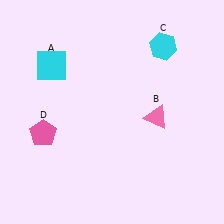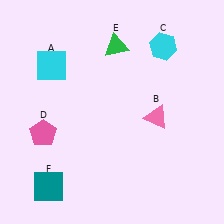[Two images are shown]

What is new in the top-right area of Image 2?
A green triangle (E) was added in the top-right area of Image 2.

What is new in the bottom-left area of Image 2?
A teal square (F) was added in the bottom-left area of Image 2.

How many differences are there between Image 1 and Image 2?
There are 2 differences between the two images.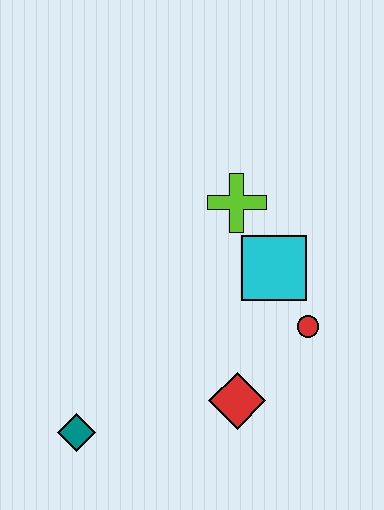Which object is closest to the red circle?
The cyan square is closest to the red circle.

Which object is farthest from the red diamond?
The lime cross is farthest from the red diamond.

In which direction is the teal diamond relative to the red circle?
The teal diamond is to the left of the red circle.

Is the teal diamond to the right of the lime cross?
No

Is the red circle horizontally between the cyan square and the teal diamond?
No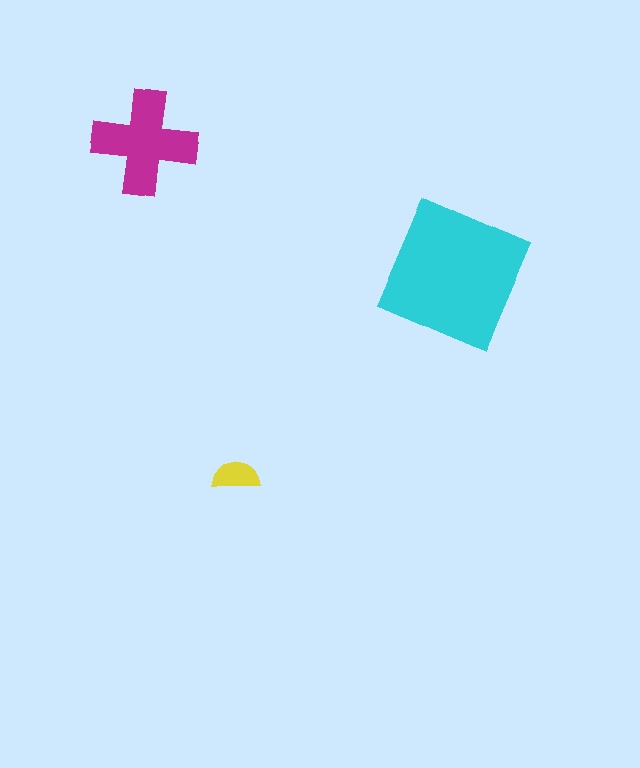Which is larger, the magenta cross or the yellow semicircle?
The magenta cross.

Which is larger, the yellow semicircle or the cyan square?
The cyan square.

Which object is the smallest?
The yellow semicircle.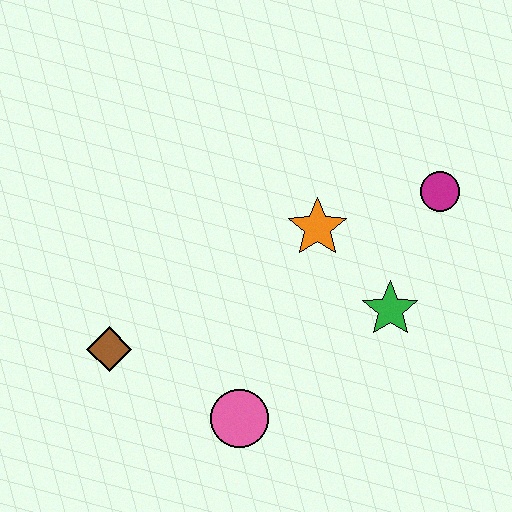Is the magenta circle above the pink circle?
Yes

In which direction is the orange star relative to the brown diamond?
The orange star is to the right of the brown diamond.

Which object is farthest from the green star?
The brown diamond is farthest from the green star.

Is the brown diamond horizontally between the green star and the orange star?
No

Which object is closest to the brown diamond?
The pink circle is closest to the brown diamond.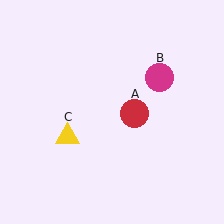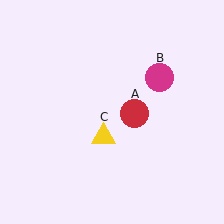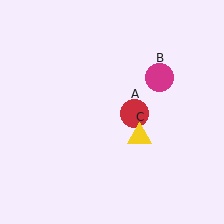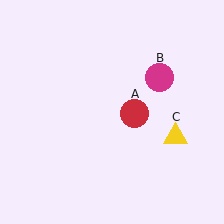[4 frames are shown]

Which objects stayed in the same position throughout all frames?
Red circle (object A) and magenta circle (object B) remained stationary.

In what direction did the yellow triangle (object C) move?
The yellow triangle (object C) moved right.